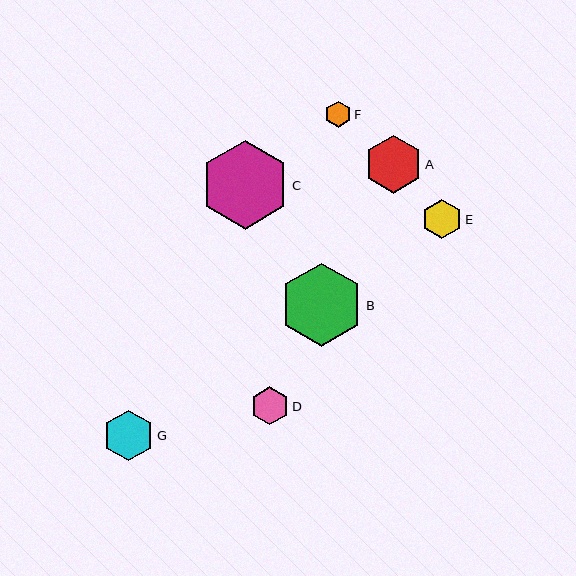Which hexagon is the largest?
Hexagon C is the largest with a size of approximately 89 pixels.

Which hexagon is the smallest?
Hexagon F is the smallest with a size of approximately 26 pixels.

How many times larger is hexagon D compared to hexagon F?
Hexagon D is approximately 1.4 times the size of hexagon F.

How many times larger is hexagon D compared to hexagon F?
Hexagon D is approximately 1.4 times the size of hexagon F.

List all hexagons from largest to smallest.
From largest to smallest: C, B, A, G, E, D, F.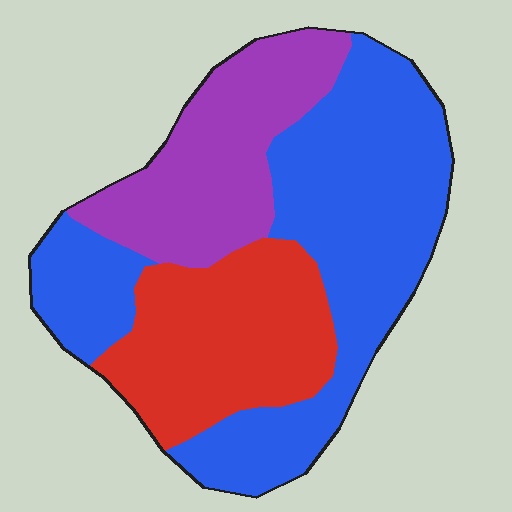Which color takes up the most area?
Blue, at roughly 50%.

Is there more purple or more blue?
Blue.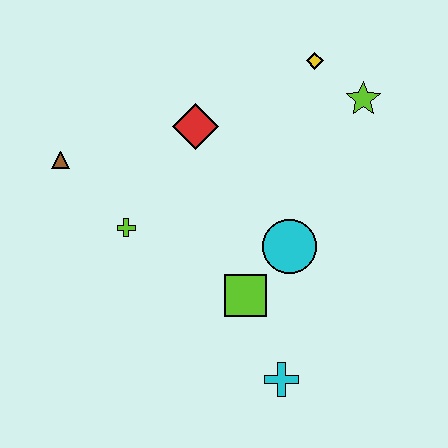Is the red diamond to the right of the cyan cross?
No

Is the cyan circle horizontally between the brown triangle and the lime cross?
No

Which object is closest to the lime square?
The cyan circle is closest to the lime square.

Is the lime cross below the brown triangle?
Yes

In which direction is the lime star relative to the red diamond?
The lime star is to the right of the red diamond.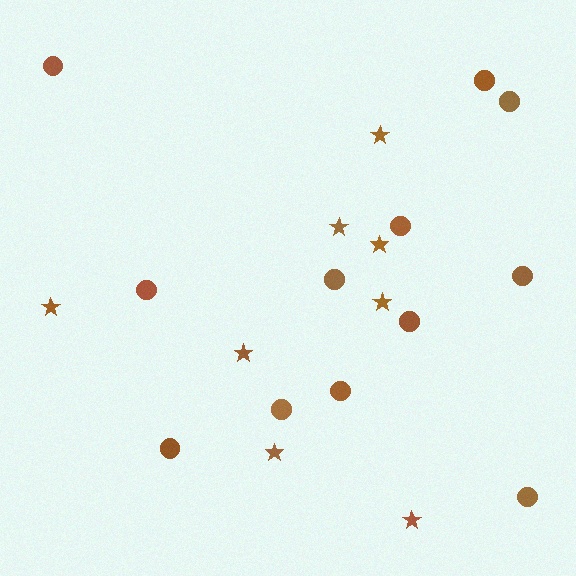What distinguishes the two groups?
There are 2 groups: one group of stars (8) and one group of circles (12).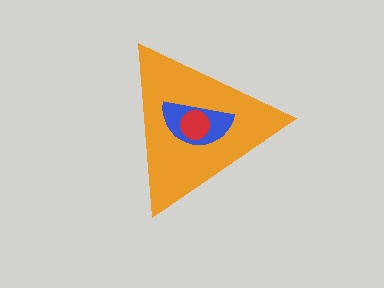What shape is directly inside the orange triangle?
The blue semicircle.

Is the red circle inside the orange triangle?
Yes.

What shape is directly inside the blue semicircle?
The red circle.